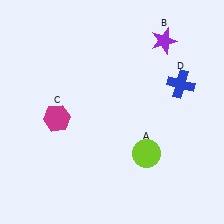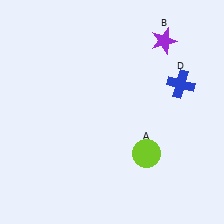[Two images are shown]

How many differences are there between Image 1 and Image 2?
There is 1 difference between the two images.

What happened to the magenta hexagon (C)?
The magenta hexagon (C) was removed in Image 2. It was in the bottom-left area of Image 1.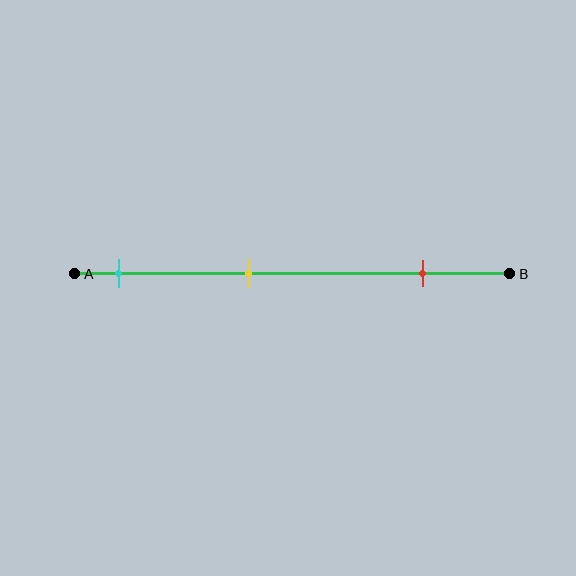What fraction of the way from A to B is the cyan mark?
The cyan mark is approximately 10% (0.1) of the way from A to B.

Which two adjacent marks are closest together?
The cyan and yellow marks are the closest adjacent pair.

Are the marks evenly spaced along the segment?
Yes, the marks are approximately evenly spaced.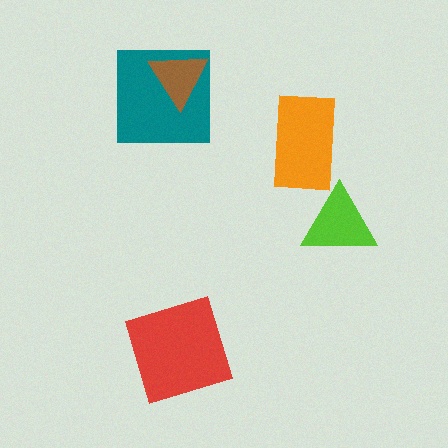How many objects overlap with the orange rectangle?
0 objects overlap with the orange rectangle.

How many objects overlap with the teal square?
1 object overlaps with the teal square.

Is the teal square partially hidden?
Yes, it is partially covered by another shape.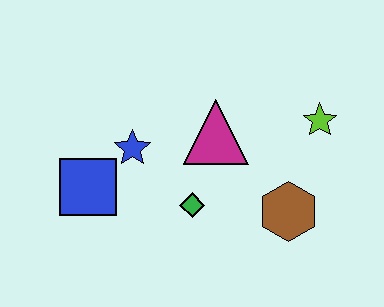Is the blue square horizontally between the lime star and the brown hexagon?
No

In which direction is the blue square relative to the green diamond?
The blue square is to the left of the green diamond.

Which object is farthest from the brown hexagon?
The blue square is farthest from the brown hexagon.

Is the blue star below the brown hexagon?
No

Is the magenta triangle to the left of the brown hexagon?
Yes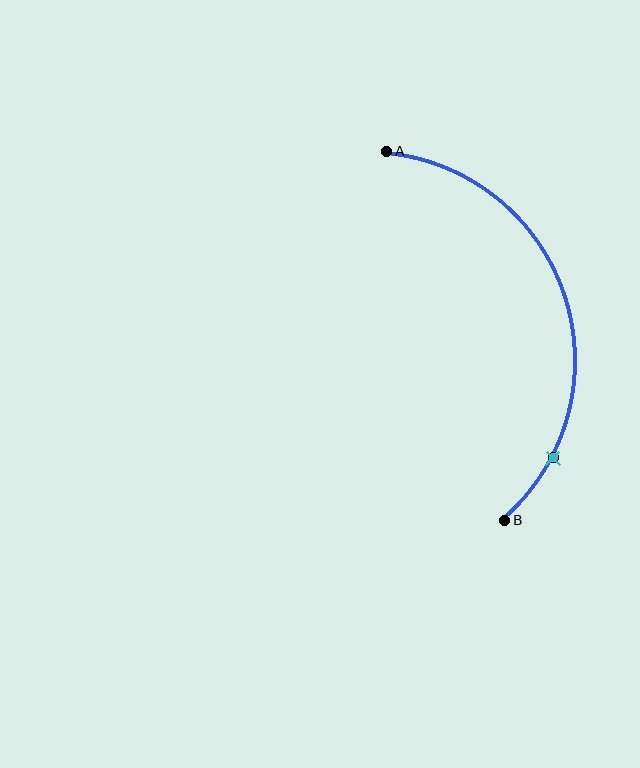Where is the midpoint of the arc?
The arc midpoint is the point on the curve farthest from the straight line joining A and B. It sits to the right of that line.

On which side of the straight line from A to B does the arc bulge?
The arc bulges to the right of the straight line connecting A and B.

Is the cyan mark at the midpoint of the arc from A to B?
No. The cyan mark lies on the arc but is closer to endpoint B. The arc midpoint would be at the point on the curve equidistant along the arc from both A and B.